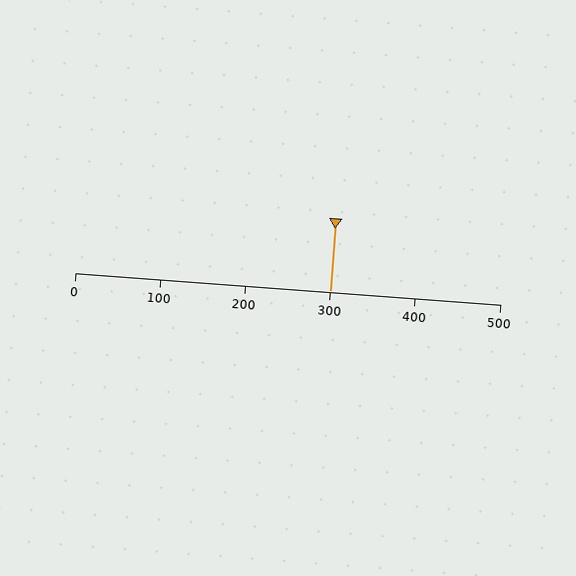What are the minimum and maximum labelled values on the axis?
The axis runs from 0 to 500.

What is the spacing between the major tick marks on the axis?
The major ticks are spaced 100 apart.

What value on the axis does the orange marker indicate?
The marker indicates approximately 300.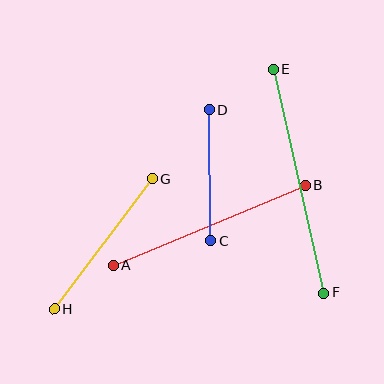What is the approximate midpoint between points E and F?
The midpoint is at approximately (299, 181) pixels.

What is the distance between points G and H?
The distance is approximately 163 pixels.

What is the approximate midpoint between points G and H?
The midpoint is at approximately (103, 244) pixels.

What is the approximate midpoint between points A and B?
The midpoint is at approximately (209, 225) pixels.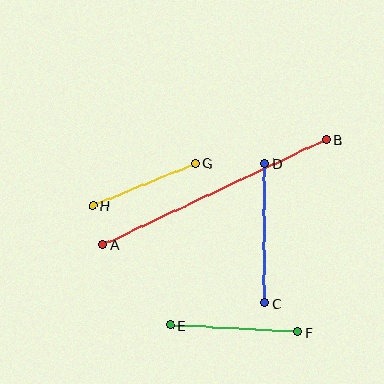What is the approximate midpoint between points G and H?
The midpoint is at approximately (144, 184) pixels.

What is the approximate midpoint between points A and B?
The midpoint is at approximately (214, 192) pixels.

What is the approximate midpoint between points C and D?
The midpoint is at approximately (264, 233) pixels.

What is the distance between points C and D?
The distance is approximately 140 pixels.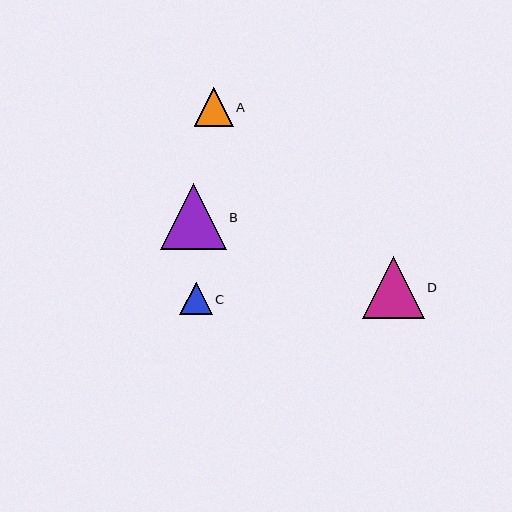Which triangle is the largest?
Triangle B is the largest with a size of approximately 66 pixels.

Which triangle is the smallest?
Triangle C is the smallest with a size of approximately 33 pixels.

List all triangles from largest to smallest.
From largest to smallest: B, D, A, C.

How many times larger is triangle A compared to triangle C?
Triangle A is approximately 1.2 times the size of triangle C.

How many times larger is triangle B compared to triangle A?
Triangle B is approximately 1.7 times the size of triangle A.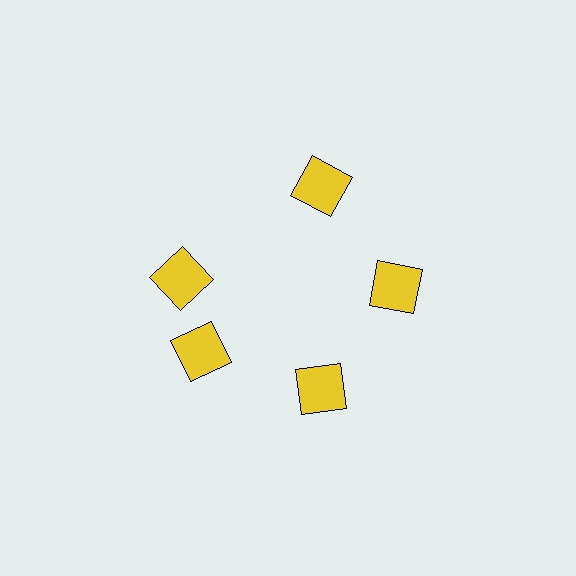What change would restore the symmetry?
The symmetry would be restored by rotating it back into even spacing with its neighbors so that all 5 squares sit at equal angles and equal distance from the center.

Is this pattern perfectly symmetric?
No. The 5 yellow squares are arranged in a ring, but one element near the 10 o'clock position is rotated out of alignment along the ring, breaking the 5-fold rotational symmetry.